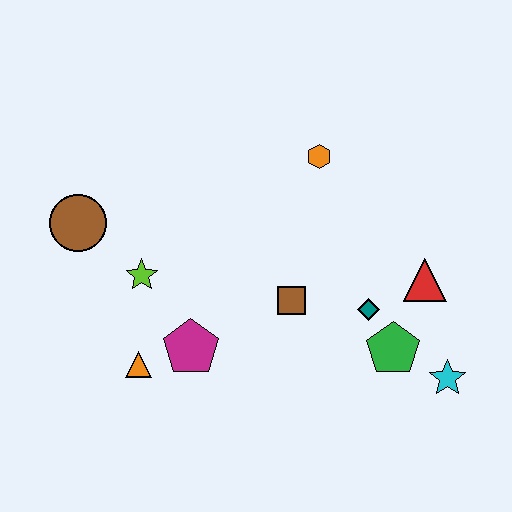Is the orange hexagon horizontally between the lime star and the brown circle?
No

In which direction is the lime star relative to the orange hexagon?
The lime star is to the left of the orange hexagon.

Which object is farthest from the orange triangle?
The cyan star is farthest from the orange triangle.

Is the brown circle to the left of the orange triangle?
Yes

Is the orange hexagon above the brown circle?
Yes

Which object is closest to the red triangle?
The teal diamond is closest to the red triangle.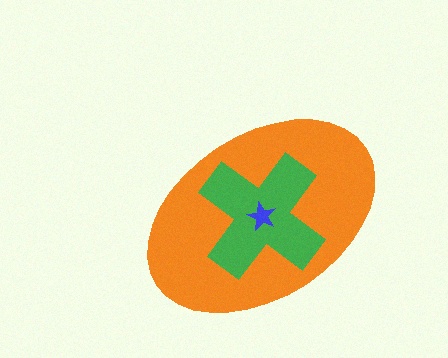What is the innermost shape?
The blue star.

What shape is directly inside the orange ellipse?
The green cross.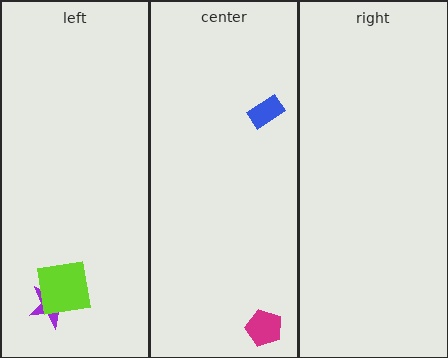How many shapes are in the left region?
2.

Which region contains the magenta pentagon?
The center region.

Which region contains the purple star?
The left region.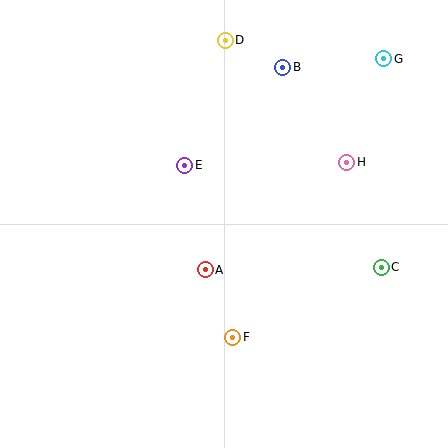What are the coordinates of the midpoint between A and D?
The midpoint between A and D is at (215, 155).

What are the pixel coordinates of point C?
Point C is at (381, 267).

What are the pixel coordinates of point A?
Point A is at (205, 270).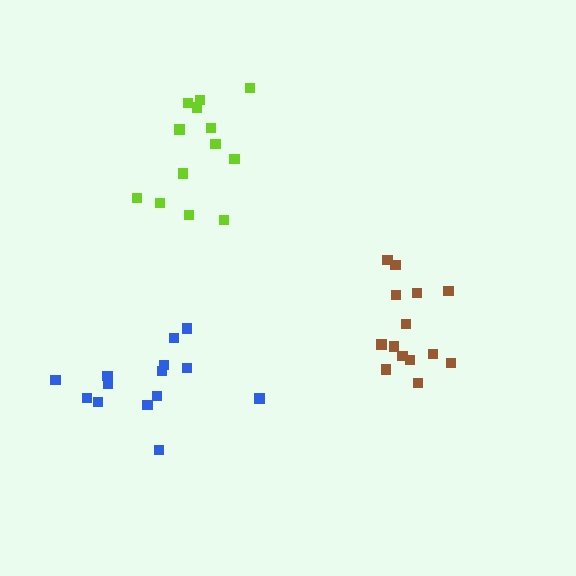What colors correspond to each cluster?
The clusters are colored: brown, lime, blue.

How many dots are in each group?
Group 1: 14 dots, Group 2: 13 dots, Group 3: 14 dots (41 total).